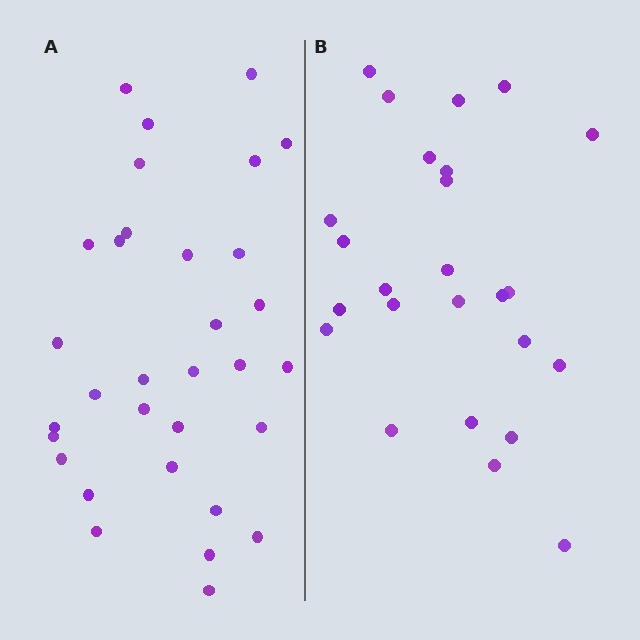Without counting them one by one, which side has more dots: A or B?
Region A (the left region) has more dots.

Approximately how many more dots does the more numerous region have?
Region A has roughly 8 or so more dots than region B.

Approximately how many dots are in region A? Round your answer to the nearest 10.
About 30 dots. (The exact count is 32, which rounds to 30.)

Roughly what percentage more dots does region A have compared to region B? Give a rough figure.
About 30% more.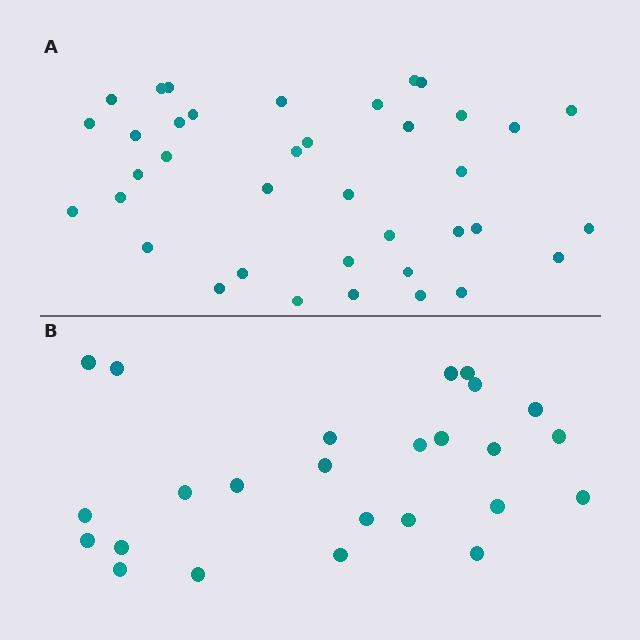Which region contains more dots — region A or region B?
Region A (the top region) has more dots.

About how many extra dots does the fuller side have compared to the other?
Region A has approximately 15 more dots than region B.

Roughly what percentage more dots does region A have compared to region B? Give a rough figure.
About 50% more.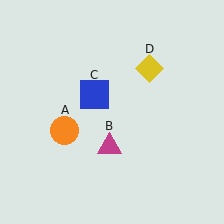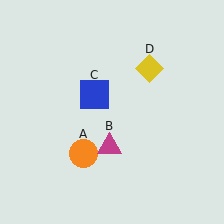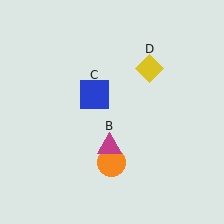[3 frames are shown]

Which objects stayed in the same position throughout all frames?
Magenta triangle (object B) and blue square (object C) and yellow diamond (object D) remained stationary.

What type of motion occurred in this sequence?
The orange circle (object A) rotated counterclockwise around the center of the scene.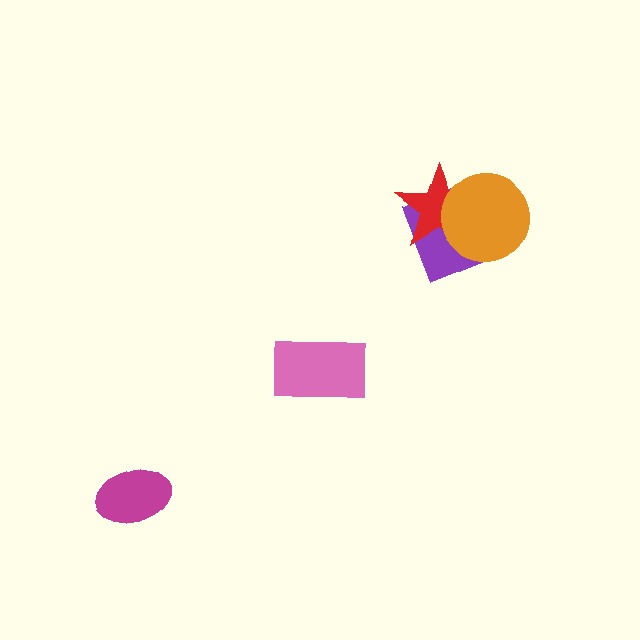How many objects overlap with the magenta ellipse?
0 objects overlap with the magenta ellipse.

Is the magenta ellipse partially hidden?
No, no other shape covers it.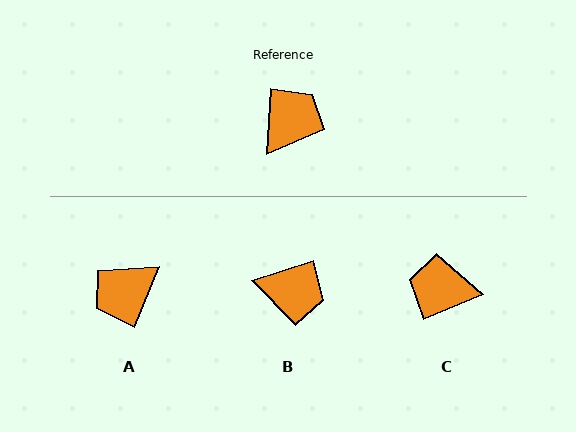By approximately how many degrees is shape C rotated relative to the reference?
Approximately 116 degrees counter-clockwise.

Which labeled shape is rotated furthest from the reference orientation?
A, about 161 degrees away.